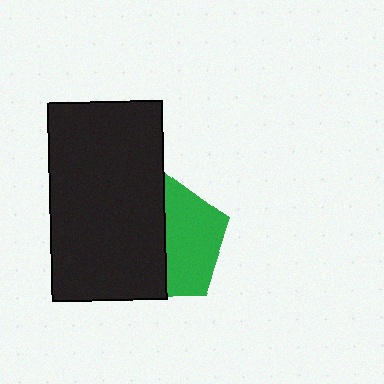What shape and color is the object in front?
The object in front is a black rectangle.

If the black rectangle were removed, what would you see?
You would see the complete green pentagon.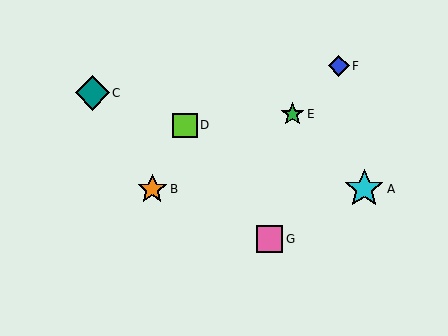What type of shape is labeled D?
Shape D is a lime square.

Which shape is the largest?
The cyan star (labeled A) is the largest.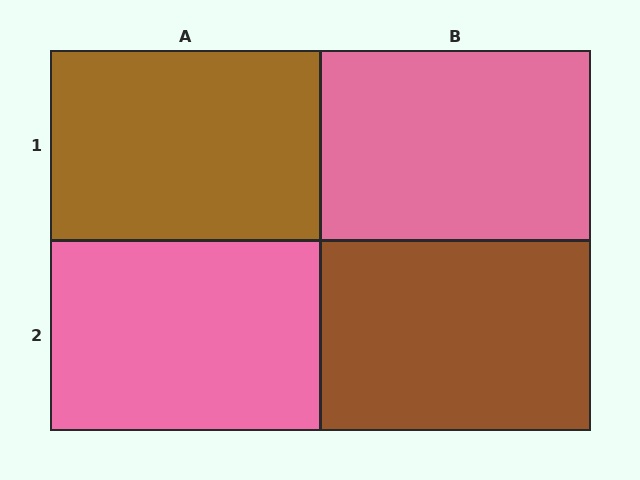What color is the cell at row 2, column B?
Brown.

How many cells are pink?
2 cells are pink.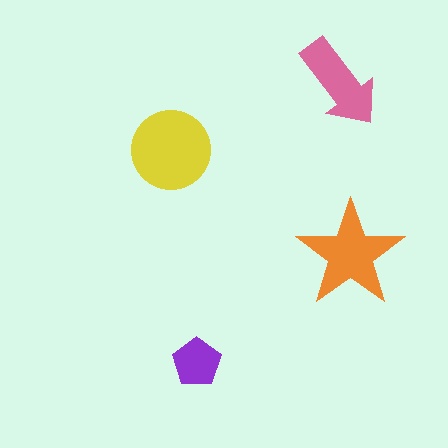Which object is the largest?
The yellow circle.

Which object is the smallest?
The purple pentagon.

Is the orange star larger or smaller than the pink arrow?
Larger.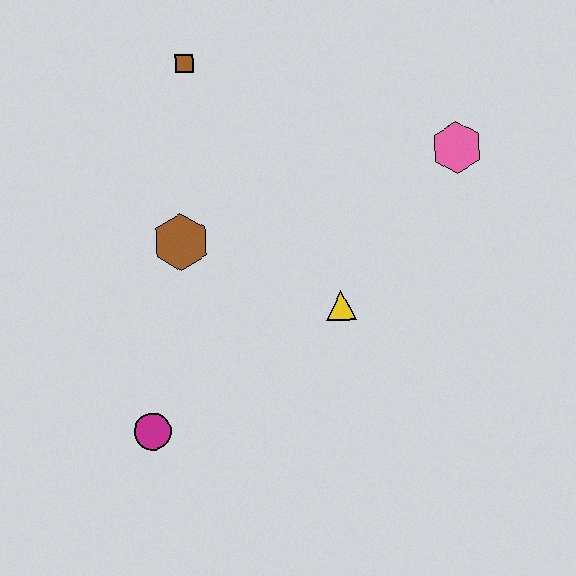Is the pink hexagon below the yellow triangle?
No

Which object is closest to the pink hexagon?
The yellow triangle is closest to the pink hexagon.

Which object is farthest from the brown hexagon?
The pink hexagon is farthest from the brown hexagon.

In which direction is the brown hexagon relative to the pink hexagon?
The brown hexagon is to the left of the pink hexagon.